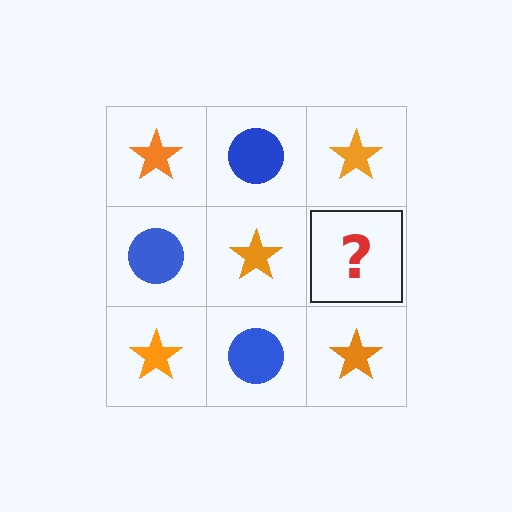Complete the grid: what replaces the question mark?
The question mark should be replaced with a blue circle.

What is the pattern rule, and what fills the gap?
The rule is that it alternates orange star and blue circle in a checkerboard pattern. The gap should be filled with a blue circle.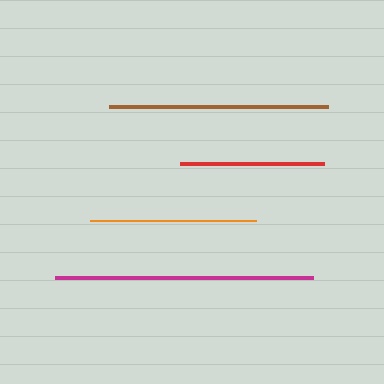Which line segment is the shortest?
The red line is the shortest at approximately 143 pixels.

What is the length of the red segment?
The red segment is approximately 143 pixels long.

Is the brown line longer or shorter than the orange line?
The brown line is longer than the orange line.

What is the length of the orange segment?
The orange segment is approximately 165 pixels long.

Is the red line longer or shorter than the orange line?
The orange line is longer than the red line.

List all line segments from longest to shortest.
From longest to shortest: magenta, brown, orange, red.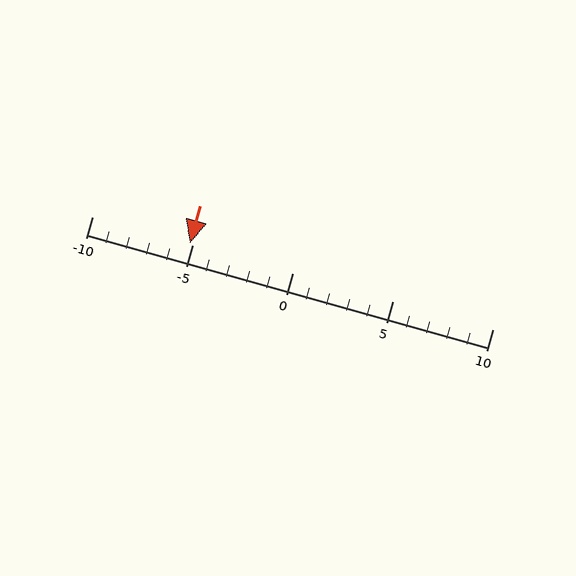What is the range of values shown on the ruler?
The ruler shows values from -10 to 10.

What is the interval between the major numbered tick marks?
The major tick marks are spaced 5 units apart.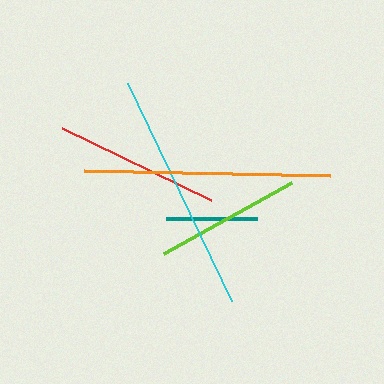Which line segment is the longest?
The orange line is the longest at approximately 246 pixels.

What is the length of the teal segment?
The teal segment is approximately 90 pixels long.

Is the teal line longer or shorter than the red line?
The red line is longer than the teal line.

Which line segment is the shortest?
The teal line is the shortest at approximately 90 pixels.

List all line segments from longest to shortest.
From longest to shortest: orange, cyan, red, lime, teal.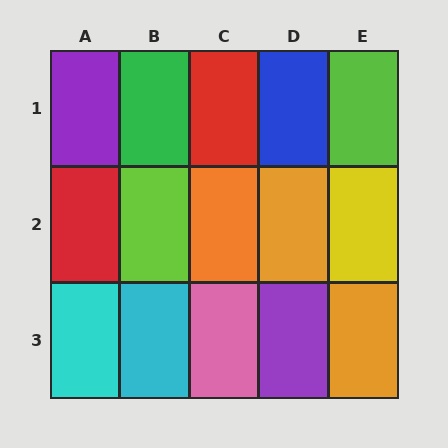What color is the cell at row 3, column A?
Cyan.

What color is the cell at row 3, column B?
Cyan.